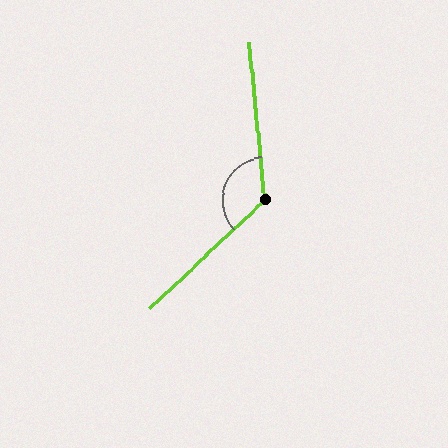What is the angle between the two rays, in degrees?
Approximately 127 degrees.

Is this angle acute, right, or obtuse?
It is obtuse.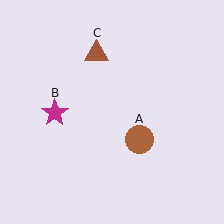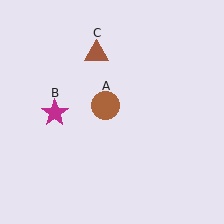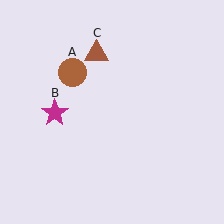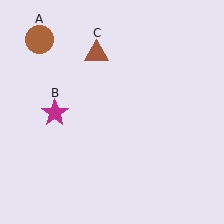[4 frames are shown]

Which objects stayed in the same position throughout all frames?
Magenta star (object B) and brown triangle (object C) remained stationary.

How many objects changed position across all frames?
1 object changed position: brown circle (object A).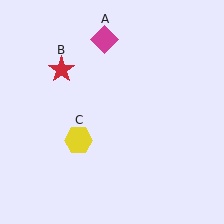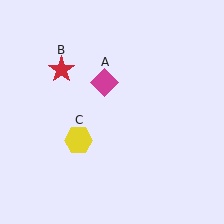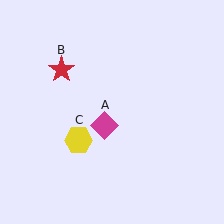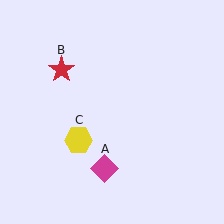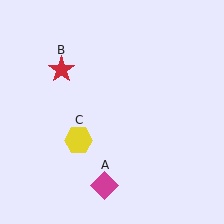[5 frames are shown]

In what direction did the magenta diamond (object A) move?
The magenta diamond (object A) moved down.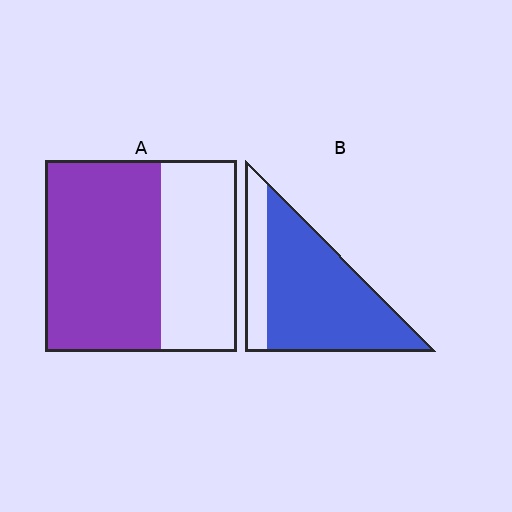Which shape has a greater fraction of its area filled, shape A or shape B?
Shape B.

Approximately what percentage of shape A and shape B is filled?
A is approximately 60% and B is approximately 80%.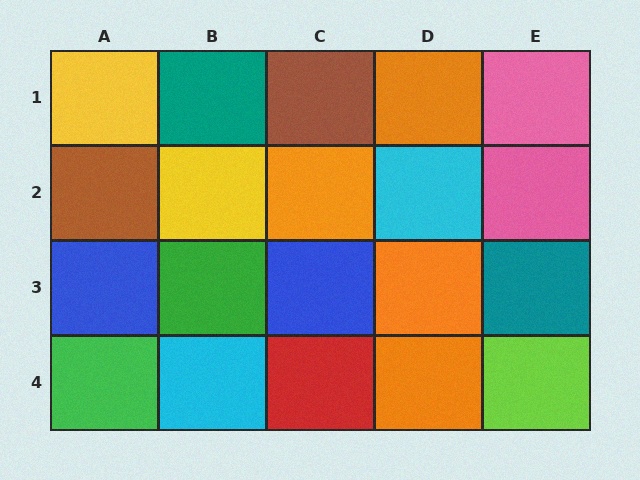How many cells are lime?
1 cell is lime.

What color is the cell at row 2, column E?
Pink.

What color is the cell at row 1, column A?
Yellow.